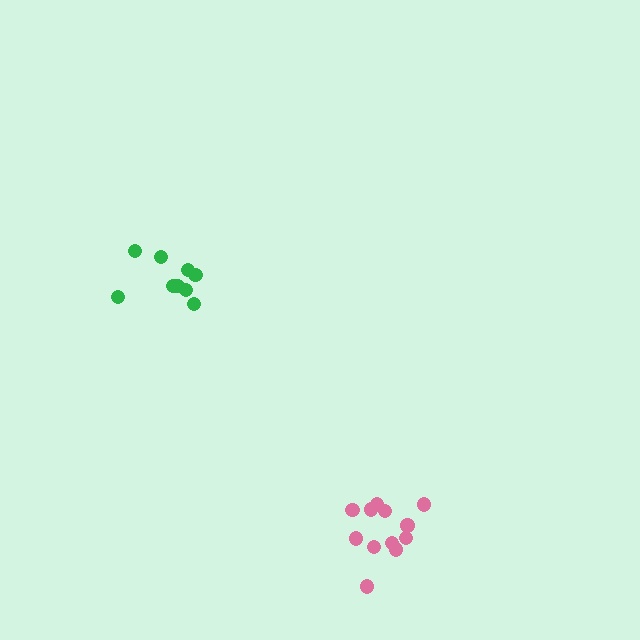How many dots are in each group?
Group 1: 12 dots, Group 2: 9 dots (21 total).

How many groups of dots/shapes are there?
There are 2 groups.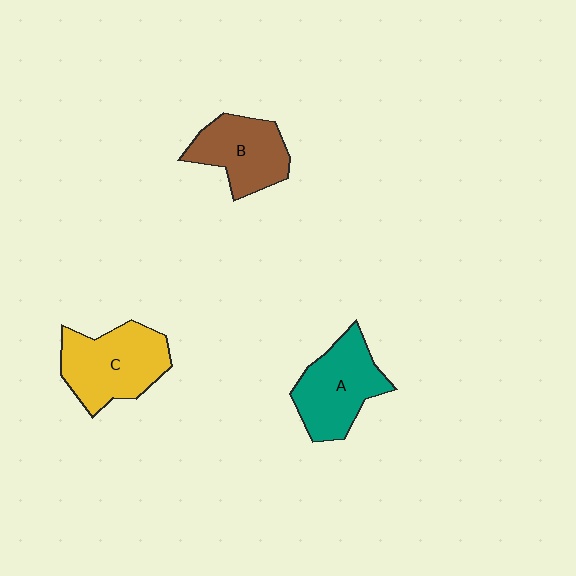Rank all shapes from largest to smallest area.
From largest to smallest: C (yellow), A (teal), B (brown).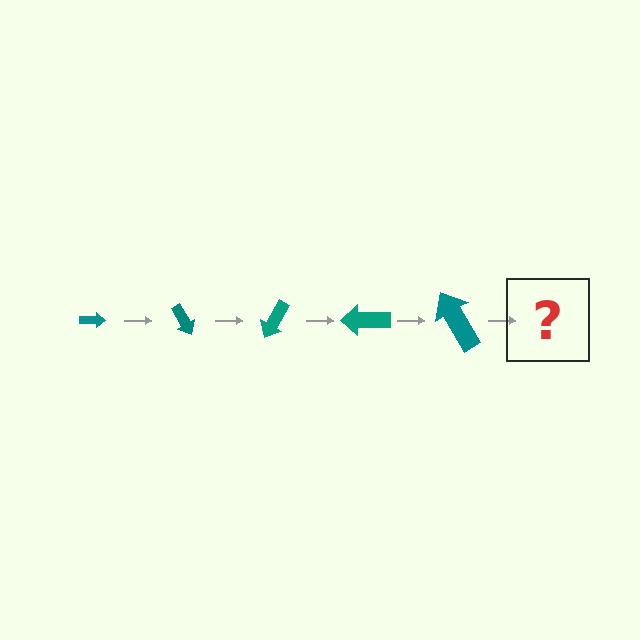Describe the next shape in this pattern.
It should be an arrow, larger than the previous one and rotated 300 degrees from the start.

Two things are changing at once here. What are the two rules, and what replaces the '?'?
The two rules are that the arrow grows larger each step and it rotates 60 degrees each step. The '?' should be an arrow, larger than the previous one and rotated 300 degrees from the start.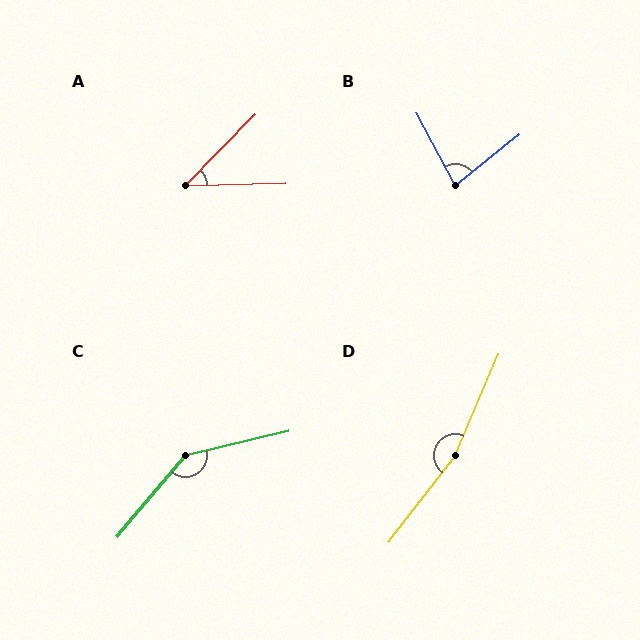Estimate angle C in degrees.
Approximately 143 degrees.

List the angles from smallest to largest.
A (44°), B (80°), C (143°), D (166°).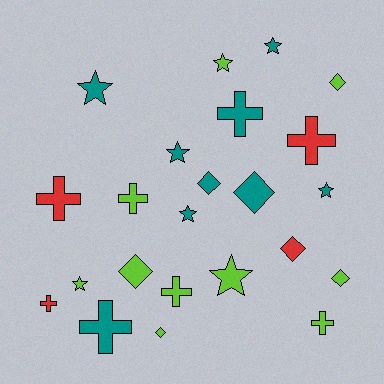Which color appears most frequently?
Lime, with 10 objects.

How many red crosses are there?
There are 3 red crosses.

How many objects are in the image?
There are 23 objects.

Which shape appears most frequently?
Cross, with 8 objects.